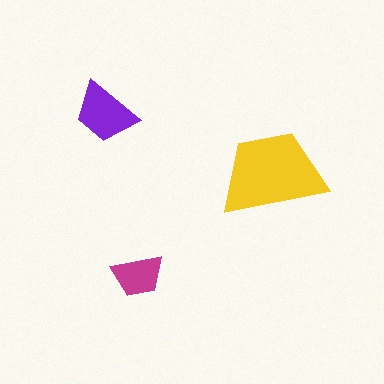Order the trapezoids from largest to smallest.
the yellow one, the purple one, the magenta one.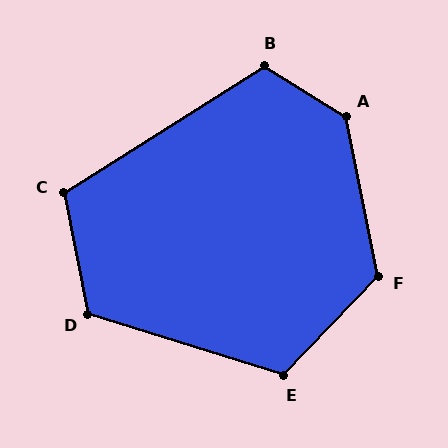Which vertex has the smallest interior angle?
C, at approximately 111 degrees.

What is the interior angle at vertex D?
Approximately 119 degrees (obtuse).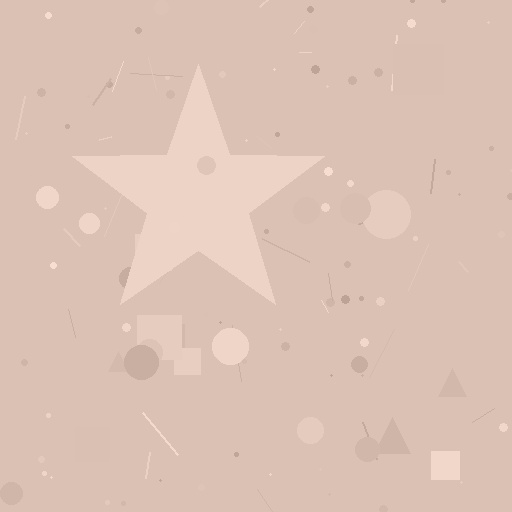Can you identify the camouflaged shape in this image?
The camouflaged shape is a star.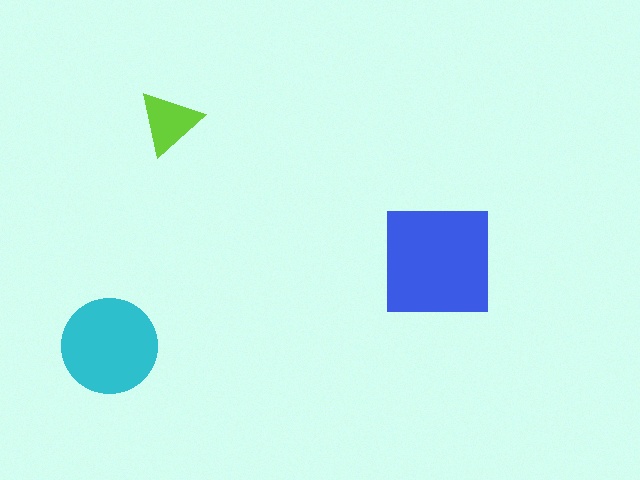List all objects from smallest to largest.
The lime triangle, the cyan circle, the blue square.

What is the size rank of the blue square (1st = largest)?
1st.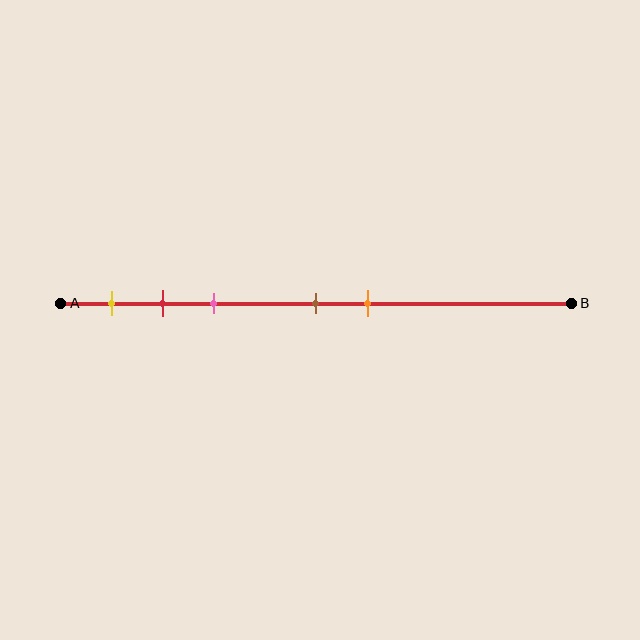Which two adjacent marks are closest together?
The red and pink marks are the closest adjacent pair.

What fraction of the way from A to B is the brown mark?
The brown mark is approximately 50% (0.5) of the way from A to B.